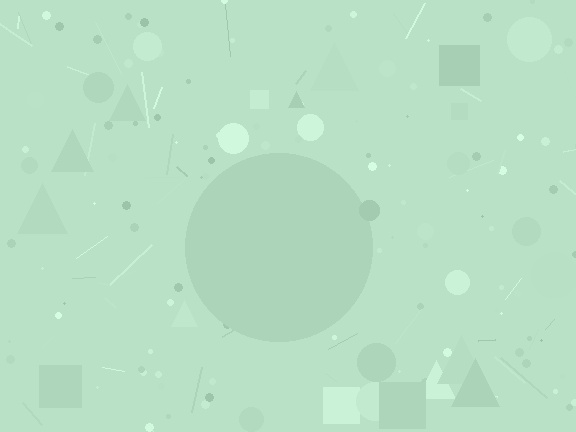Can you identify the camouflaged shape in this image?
The camouflaged shape is a circle.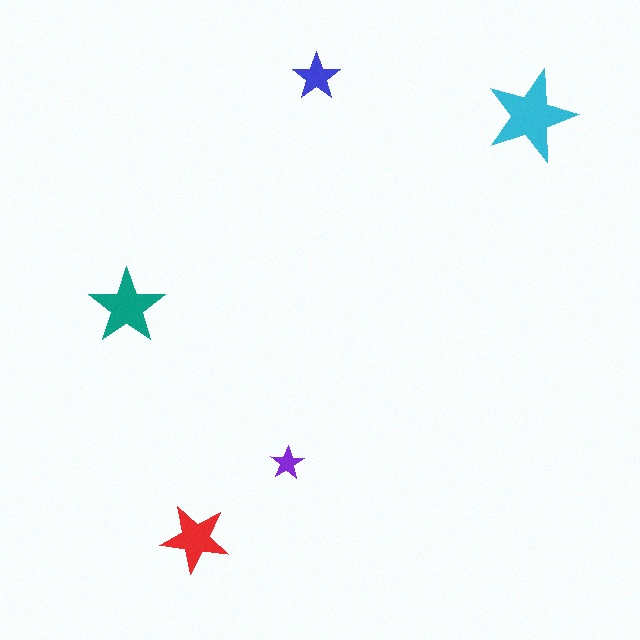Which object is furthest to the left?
The teal star is leftmost.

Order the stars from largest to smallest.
the cyan one, the teal one, the red one, the blue one, the purple one.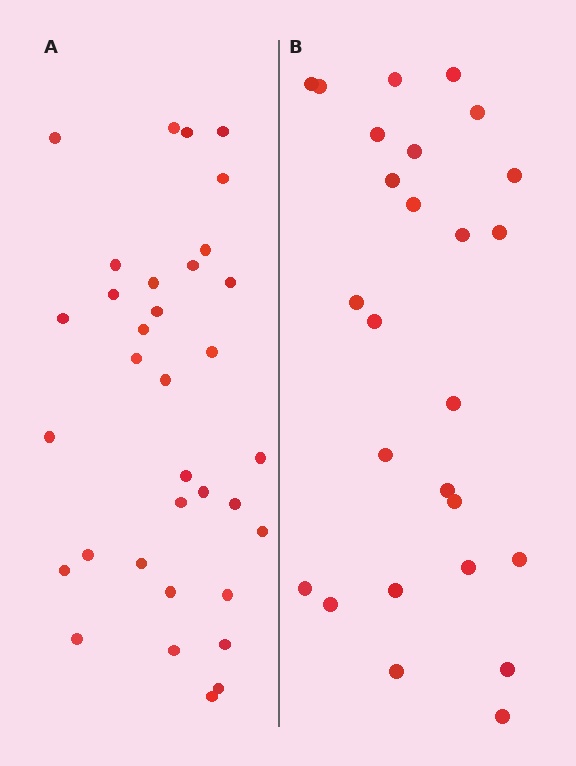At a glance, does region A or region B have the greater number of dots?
Region A (the left region) has more dots.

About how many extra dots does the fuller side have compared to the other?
Region A has roughly 8 or so more dots than region B.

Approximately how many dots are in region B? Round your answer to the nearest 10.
About 30 dots. (The exact count is 26, which rounds to 30.)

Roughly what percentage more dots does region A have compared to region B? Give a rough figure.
About 30% more.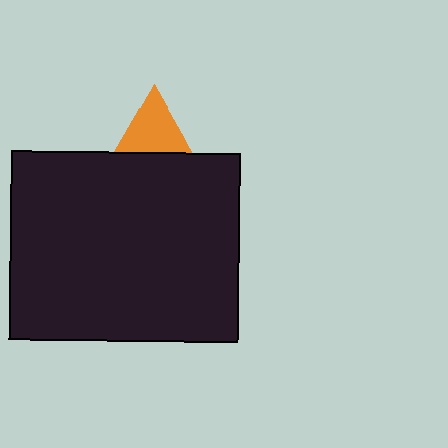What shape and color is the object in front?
The object in front is a black rectangle.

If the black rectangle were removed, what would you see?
You would see the complete orange triangle.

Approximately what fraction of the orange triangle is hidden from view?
Roughly 51% of the orange triangle is hidden behind the black rectangle.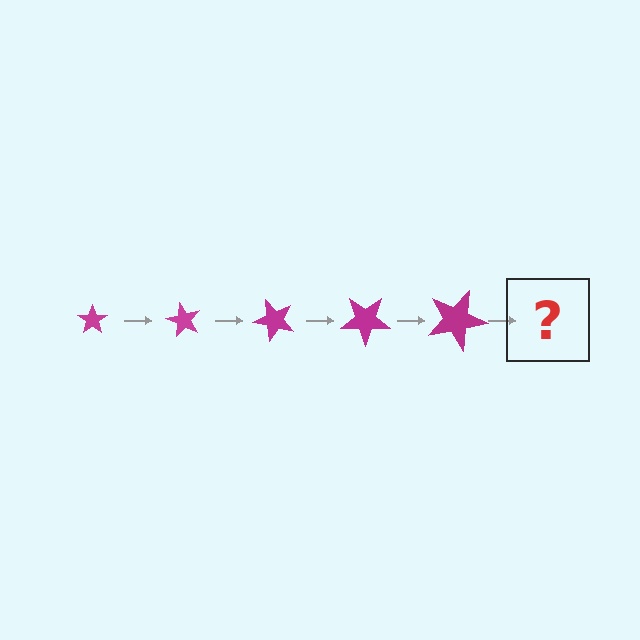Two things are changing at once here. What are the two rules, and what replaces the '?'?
The two rules are that the star grows larger each step and it rotates 60 degrees each step. The '?' should be a star, larger than the previous one and rotated 300 degrees from the start.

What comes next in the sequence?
The next element should be a star, larger than the previous one and rotated 300 degrees from the start.